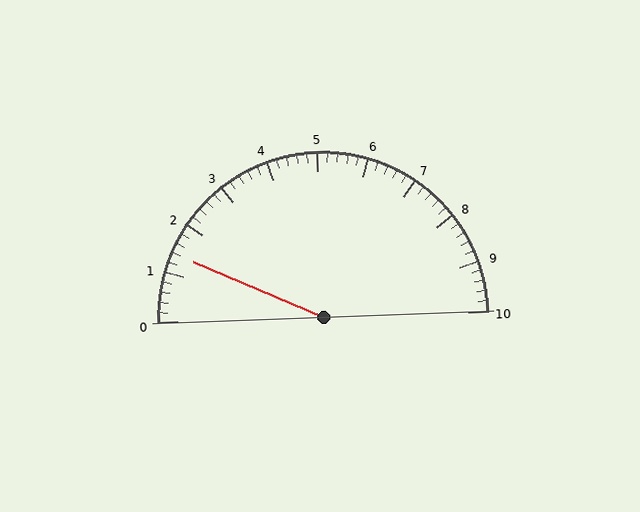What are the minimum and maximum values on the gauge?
The gauge ranges from 0 to 10.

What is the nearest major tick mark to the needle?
The nearest major tick mark is 1.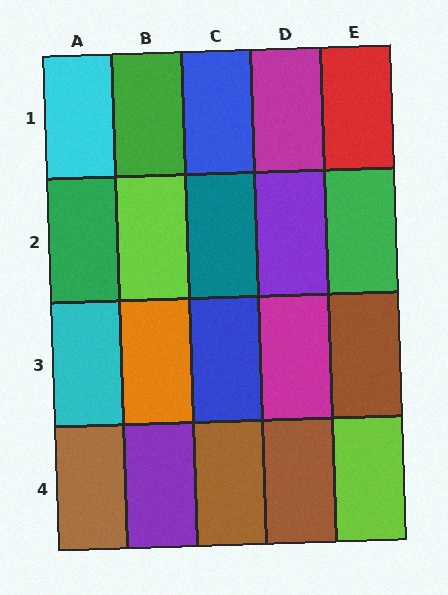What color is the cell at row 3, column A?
Cyan.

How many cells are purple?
2 cells are purple.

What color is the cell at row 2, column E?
Green.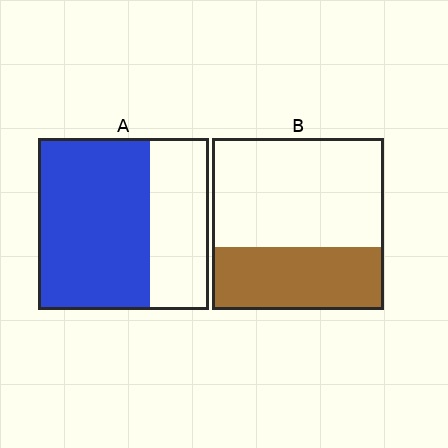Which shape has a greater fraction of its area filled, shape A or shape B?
Shape A.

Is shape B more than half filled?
No.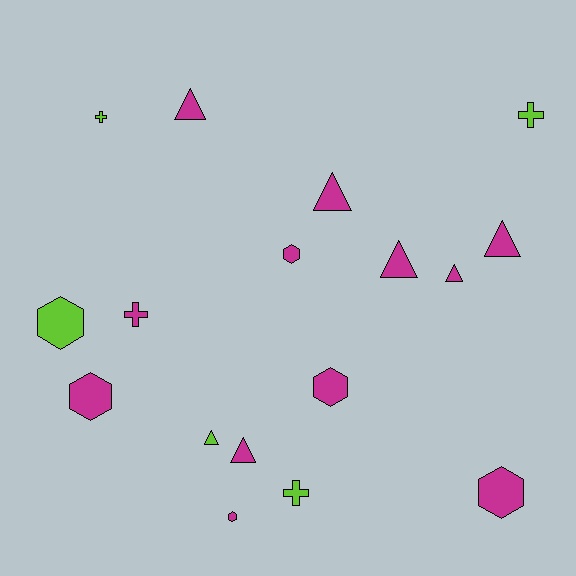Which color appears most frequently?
Magenta, with 12 objects.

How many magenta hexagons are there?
There are 5 magenta hexagons.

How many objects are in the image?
There are 17 objects.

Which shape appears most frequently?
Triangle, with 7 objects.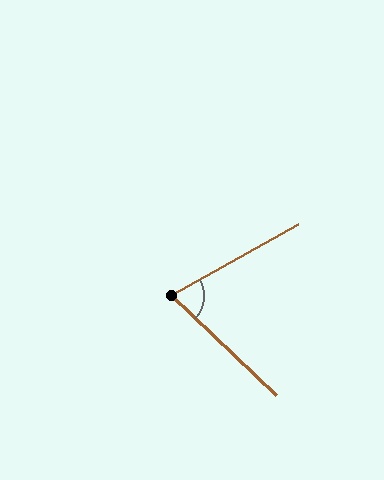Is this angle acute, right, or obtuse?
It is acute.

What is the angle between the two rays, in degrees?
Approximately 73 degrees.